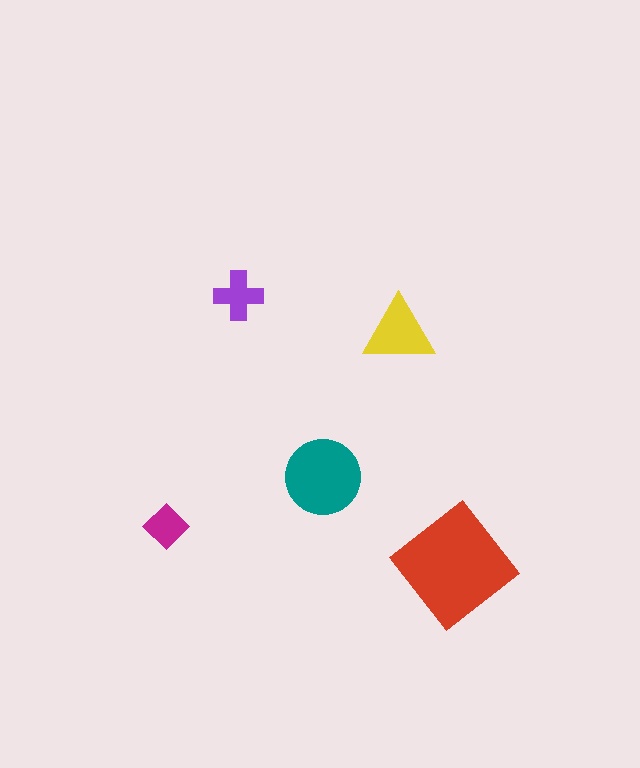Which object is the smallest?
The magenta diamond.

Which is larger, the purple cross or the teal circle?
The teal circle.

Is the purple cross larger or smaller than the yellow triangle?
Smaller.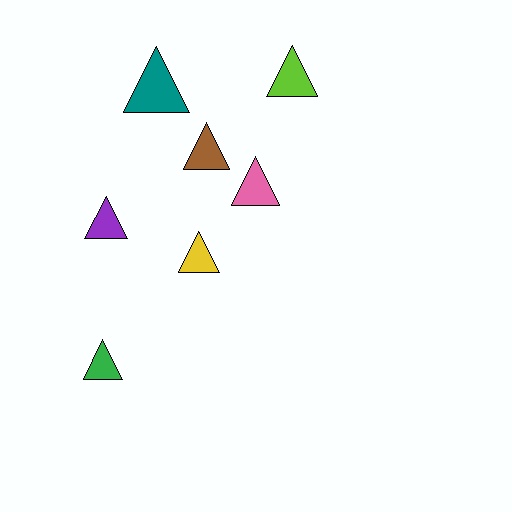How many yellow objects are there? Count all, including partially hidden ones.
There is 1 yellow object.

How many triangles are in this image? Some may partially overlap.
There are 7 triangles.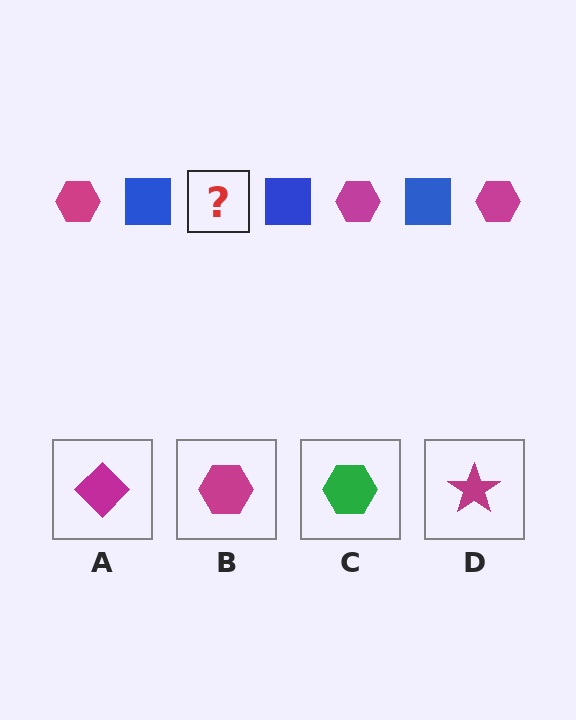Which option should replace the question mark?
Option B.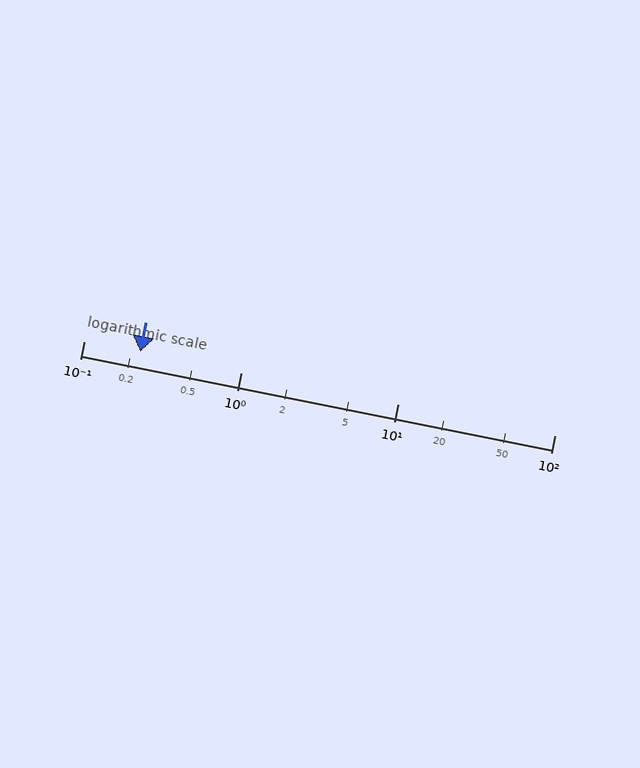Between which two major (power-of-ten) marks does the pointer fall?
The pointer is between 0.1 and 1.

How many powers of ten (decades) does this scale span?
The scale spans 3 decades, from 0.1 to 100.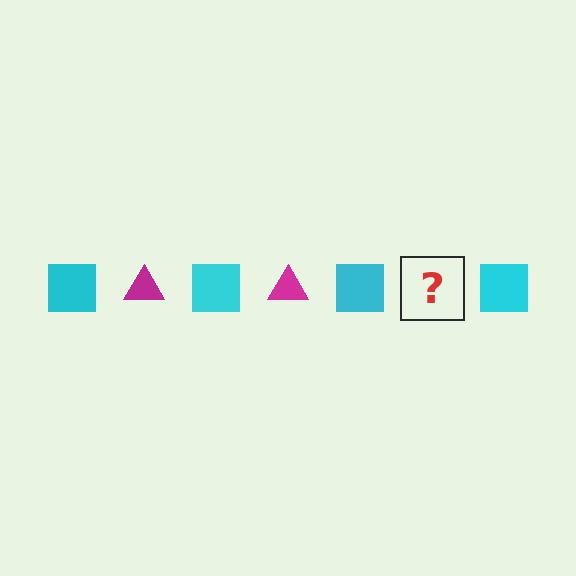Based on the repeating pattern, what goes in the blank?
The blank should be a magenta triangle.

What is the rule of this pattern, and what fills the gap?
The rule is that the pattern alternates between cyan square and magenta triangle. The gap should be filled with a magenta triangle.